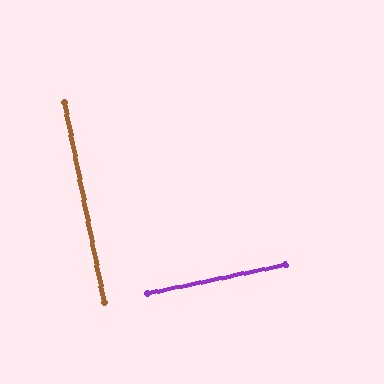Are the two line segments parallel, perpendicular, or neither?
Perpendicular — they meet at approximately 90°.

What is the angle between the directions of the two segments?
Approximately 90 degrees.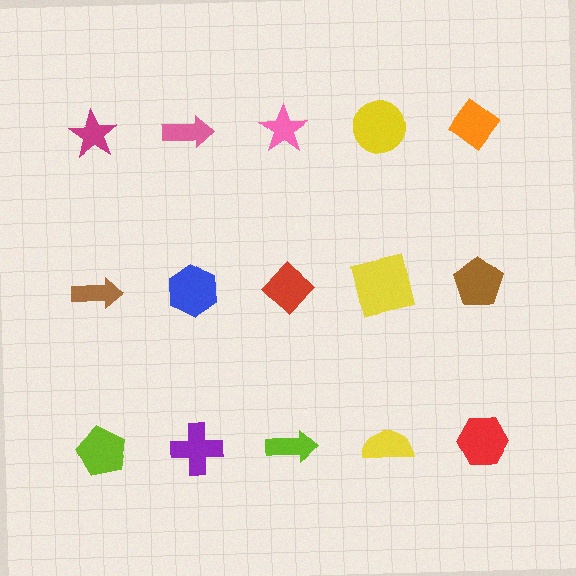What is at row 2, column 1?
A brown arrow.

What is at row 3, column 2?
A purple cross.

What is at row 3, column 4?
A yellow semicircle.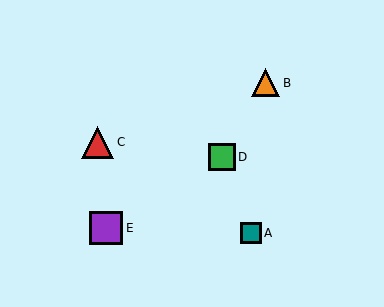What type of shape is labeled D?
Shape D is a green square.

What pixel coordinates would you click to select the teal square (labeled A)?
Click at (251, 233) to select the teal square A.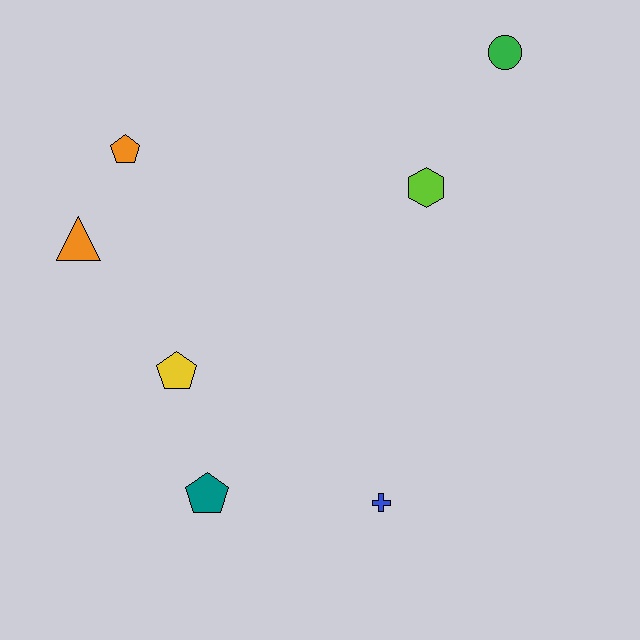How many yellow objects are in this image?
There is 1 yellow object.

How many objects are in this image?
There are 7 objects.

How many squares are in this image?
There are no squares.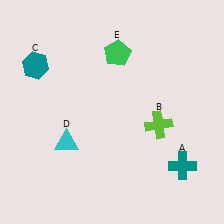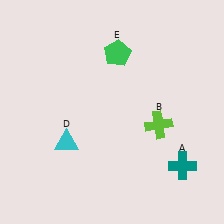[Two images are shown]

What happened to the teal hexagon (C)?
The teal hexagon (C) was removed in Image 2. It was in the top-left area of Image 1.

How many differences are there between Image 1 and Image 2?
There is 1 difference between the two images.